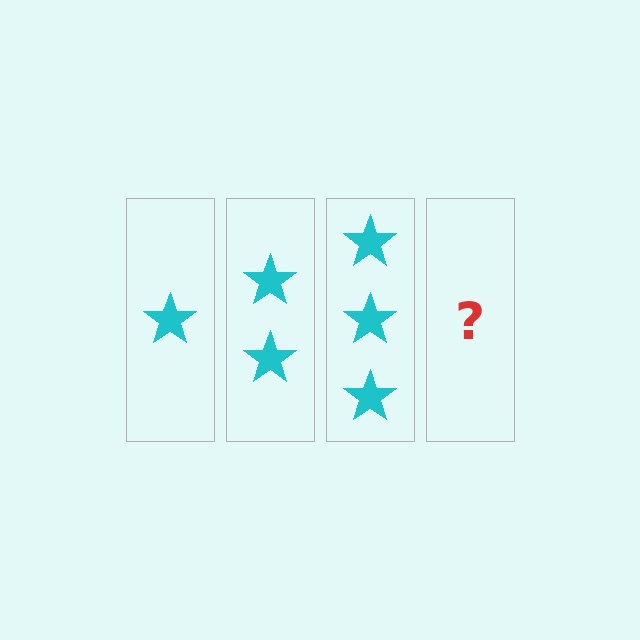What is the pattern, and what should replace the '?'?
The pattern is that each step adds one more star. The '?' should be 4 stars.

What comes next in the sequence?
The next element should be 4 stars.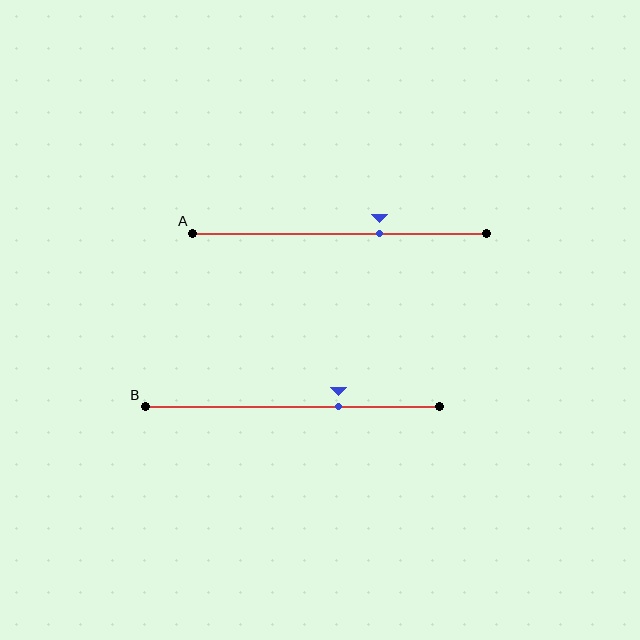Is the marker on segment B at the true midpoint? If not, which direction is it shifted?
No, the marker on segment B is shifted to the right by about 15% of the segment length.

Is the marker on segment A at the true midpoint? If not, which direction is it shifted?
No, the marker on segment A is shifted to the right by about 14% of the segment length.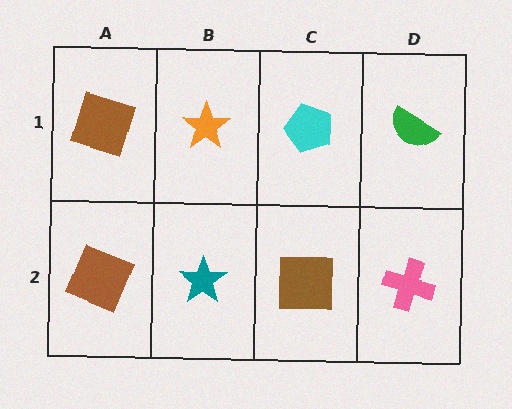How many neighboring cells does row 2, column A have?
2.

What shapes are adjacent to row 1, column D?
A pink cross (row 2, column D), a cyan pentagon (row 1, column C).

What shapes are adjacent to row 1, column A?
A brown square (row 2, column A), an orange star (row 1, column B).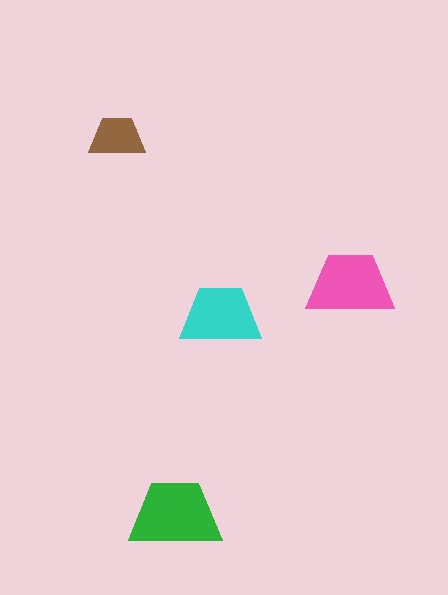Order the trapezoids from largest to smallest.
the green one, the pink one, the cyan one, the brown one.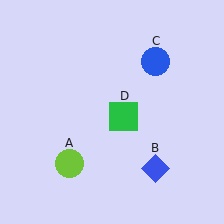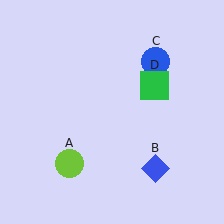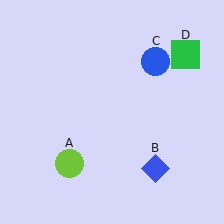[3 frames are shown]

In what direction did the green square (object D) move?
The green square (object D) moved up and to the right.